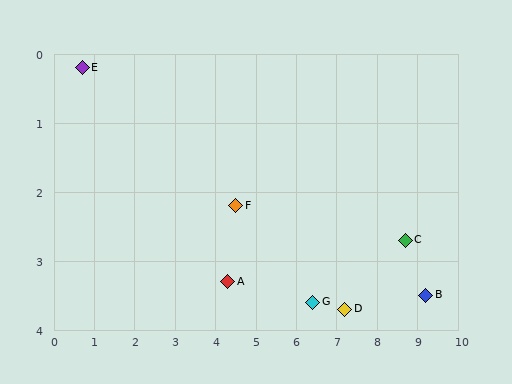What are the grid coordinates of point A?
Point A is at approximately (4.3, 3.3).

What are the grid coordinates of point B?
Point B is at approximately (9.2, 3.5).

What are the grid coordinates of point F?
Point F is at approximately (4.5, 2.2).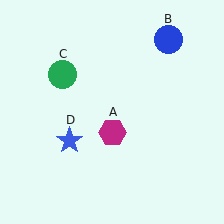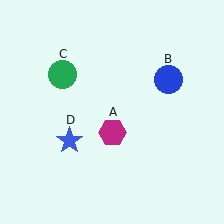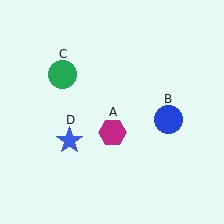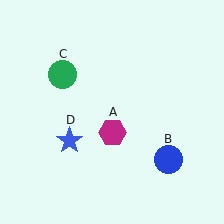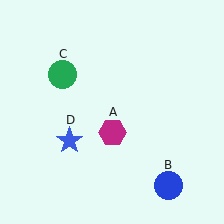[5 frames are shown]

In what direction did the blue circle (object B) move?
The blue circle (object B) moved down.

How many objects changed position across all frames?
1 object changed position: blue circle (object B).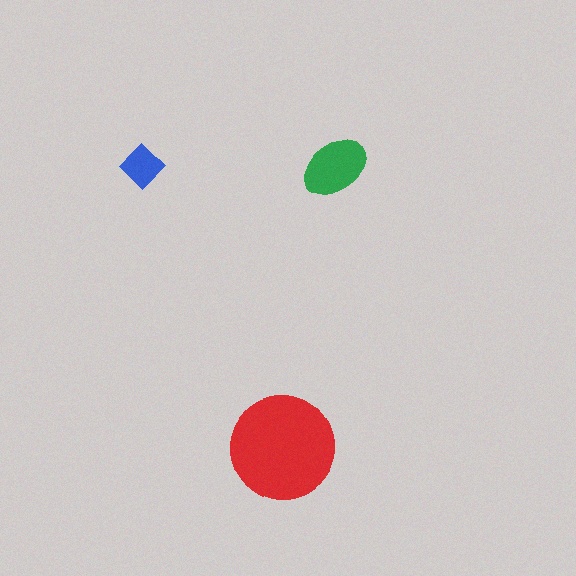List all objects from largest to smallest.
The red circle, the green ellipse, the blue diamond.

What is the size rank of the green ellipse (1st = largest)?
2nd.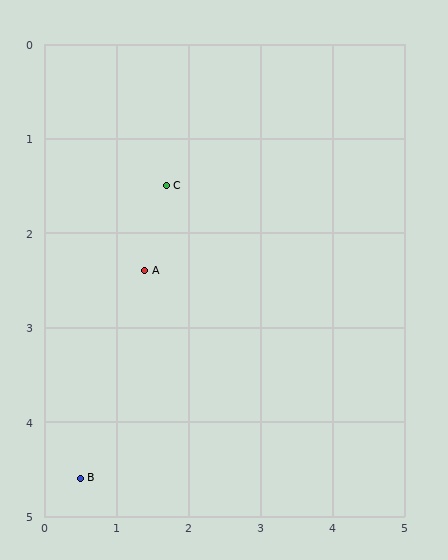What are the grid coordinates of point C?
Point C is at approximately (1.7, 1.5).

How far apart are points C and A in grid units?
Points C and A are about 0.9 grid units apart.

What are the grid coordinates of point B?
Point B is at approximately (0.5, 4.6).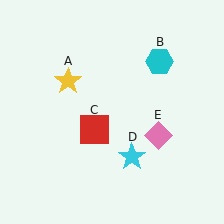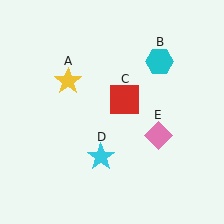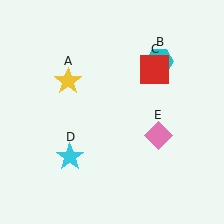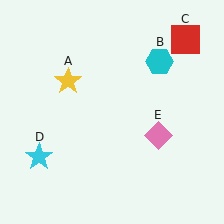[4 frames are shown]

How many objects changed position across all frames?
2 objects changed position: red square (object C), cyan star (object D).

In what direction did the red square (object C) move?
The red square (object C) moved up and to the right.